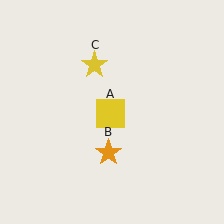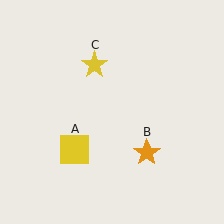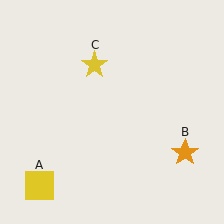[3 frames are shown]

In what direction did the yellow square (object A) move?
The yellow square (object A) moved down and to the left.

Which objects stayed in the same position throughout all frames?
Yellow star (object C) remained stationary.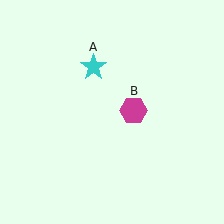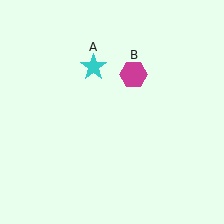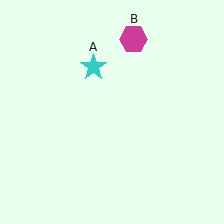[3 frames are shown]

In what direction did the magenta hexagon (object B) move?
The magenta hexagon (object B) moved up.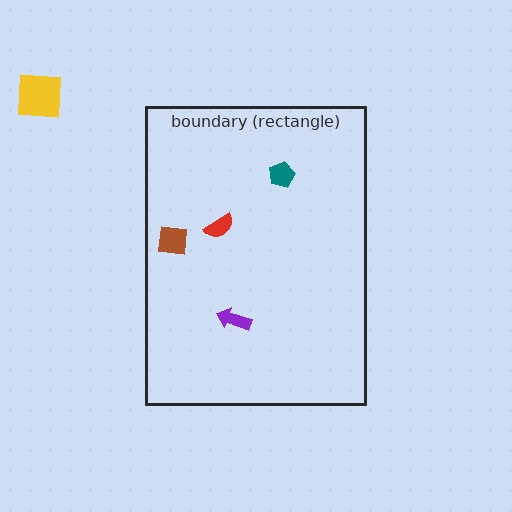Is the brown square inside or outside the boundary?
Inside.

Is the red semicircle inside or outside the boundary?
Inside.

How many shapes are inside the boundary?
4 inside, 1 outside.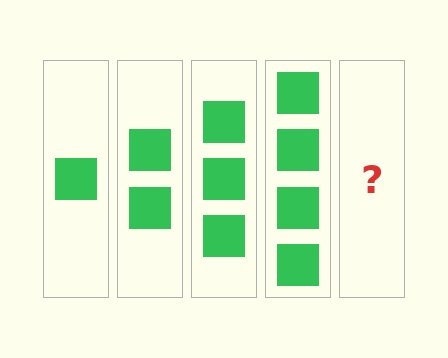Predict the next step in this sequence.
The next step is 5 squares.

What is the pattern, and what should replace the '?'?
The pattern is that each step adds one more square. The '?' should be 5 squares.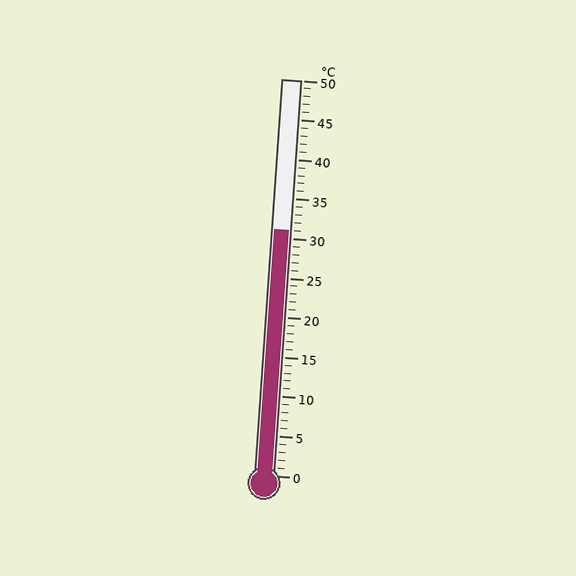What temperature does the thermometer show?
The thermometer shows approximately 31°C.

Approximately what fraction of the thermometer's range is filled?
The thermometer is filled to approximately 60% of its range.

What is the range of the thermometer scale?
The thermometer scale ranges from 0°C to 50°C.